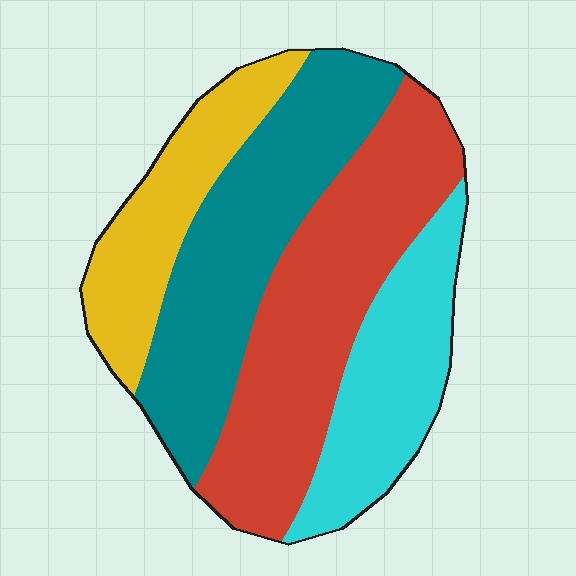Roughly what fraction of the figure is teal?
Teal takes up between a quarter and a half of the figure.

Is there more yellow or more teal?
Teal.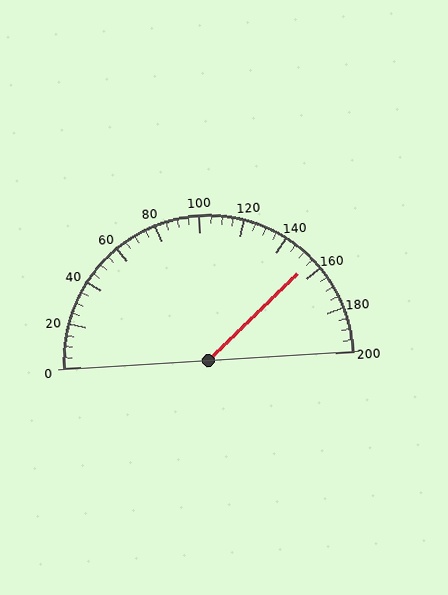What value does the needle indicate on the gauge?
The needle indicates approximately 155.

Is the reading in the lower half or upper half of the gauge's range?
The reading is in the upper half of the range (0 to 200).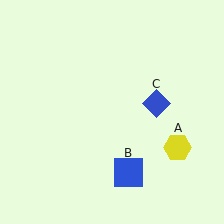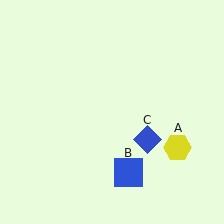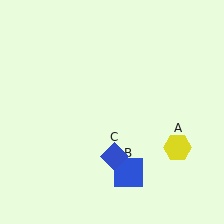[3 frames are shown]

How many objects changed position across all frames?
1 object changed position: blue diamond (object C).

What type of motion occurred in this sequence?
The blue diamond (object C) rotated clockwise around the center of the scene.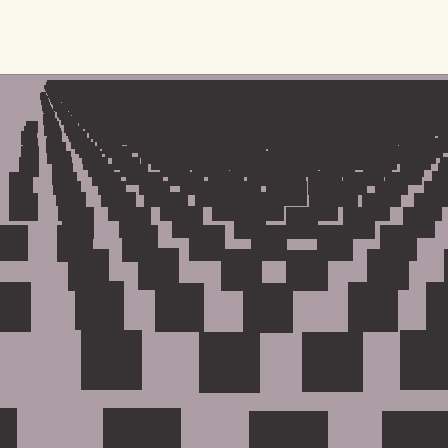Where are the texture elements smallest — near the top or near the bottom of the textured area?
Near the top.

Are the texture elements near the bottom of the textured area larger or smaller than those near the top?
Larger. Near the bottom, elements are closer to the viewer and appear at a bigger on-screen size.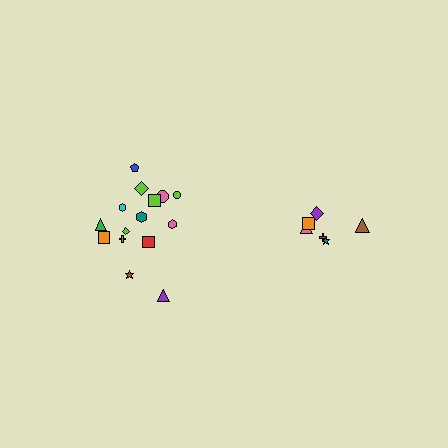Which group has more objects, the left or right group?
The left group.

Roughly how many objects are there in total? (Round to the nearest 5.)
Roughly 20 objects in total.